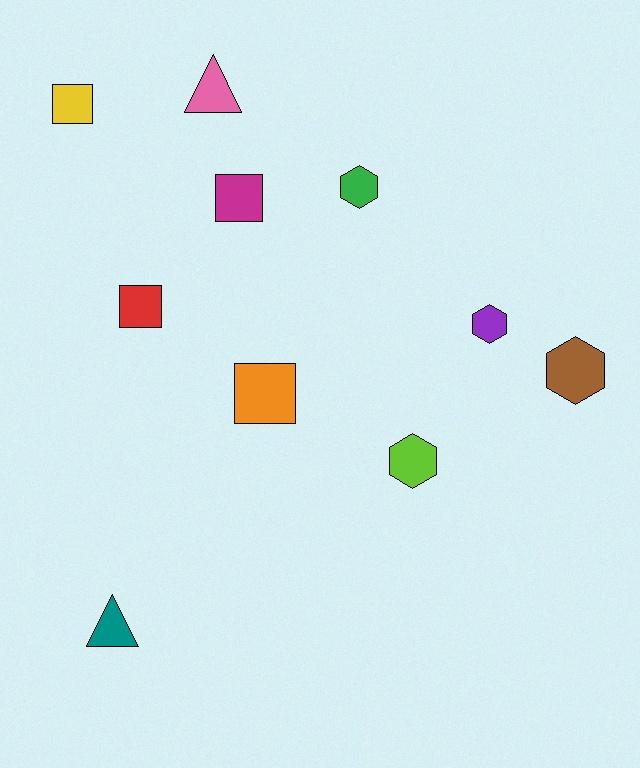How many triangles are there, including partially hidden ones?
There are 2 triangles.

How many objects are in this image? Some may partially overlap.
There are 10 objects.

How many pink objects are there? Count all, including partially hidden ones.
There is 1 pink object.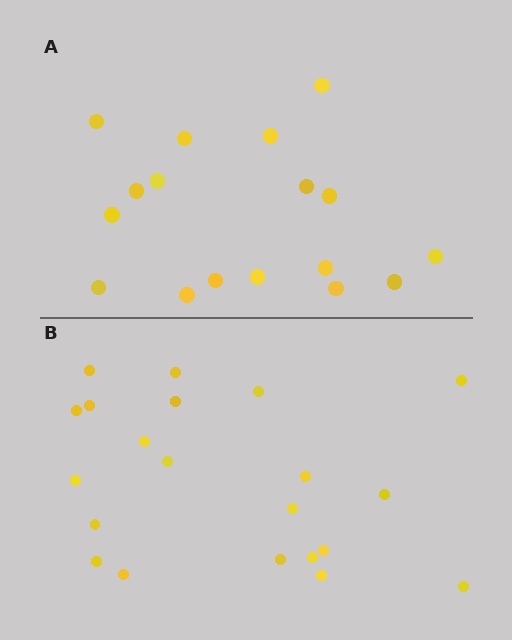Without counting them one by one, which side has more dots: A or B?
Region B (the bottom region) has more dots.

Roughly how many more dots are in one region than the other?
Region B has about 4 more dots than region A.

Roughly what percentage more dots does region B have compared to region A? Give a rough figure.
About 25% more.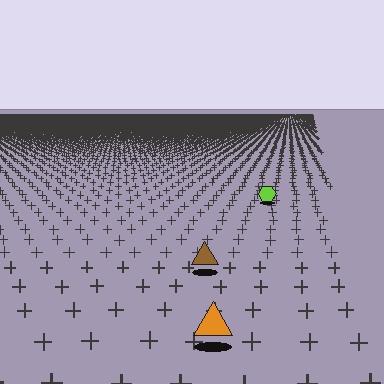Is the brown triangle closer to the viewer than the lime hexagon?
Yes. The brown triangle is closer — you can tell from the texture gradient: the ground texture is coarser near it.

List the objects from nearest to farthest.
From nearest to farthest: the orange triangle, the brown triangle, the lime hexagon.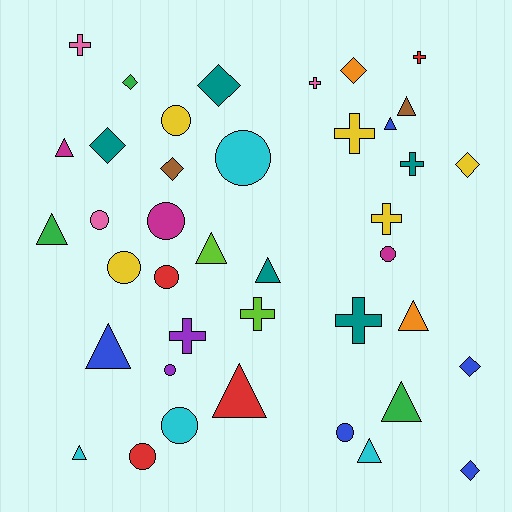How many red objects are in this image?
There are 4 red objects.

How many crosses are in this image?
There are 9 crosses.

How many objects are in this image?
There are 40 objects.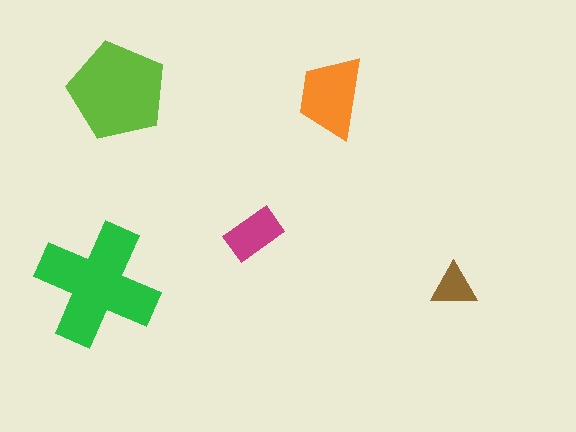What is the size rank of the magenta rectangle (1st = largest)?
4th.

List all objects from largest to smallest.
The green cross, the lime pentagon, the orange trapezoid, the magenta rectangle, the brown triangle.